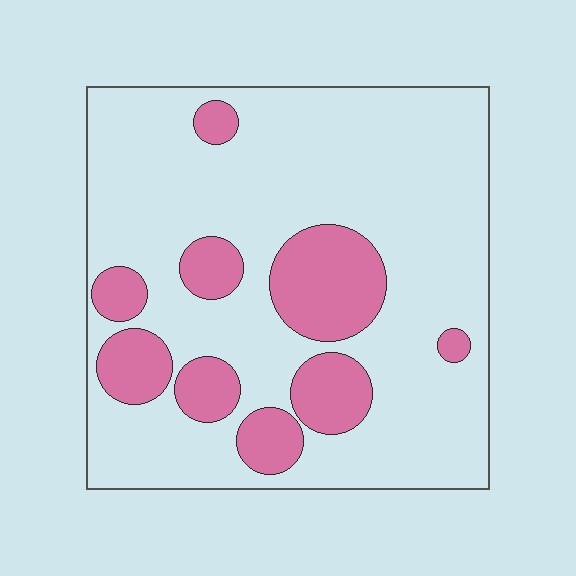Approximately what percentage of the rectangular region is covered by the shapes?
Approximately 20%.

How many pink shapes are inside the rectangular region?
9.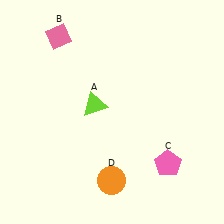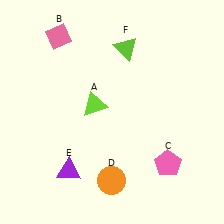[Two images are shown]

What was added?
A purple triangle (E), a lime triangle (F) were added in Image 2.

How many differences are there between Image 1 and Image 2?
There are 2 differences between the two images.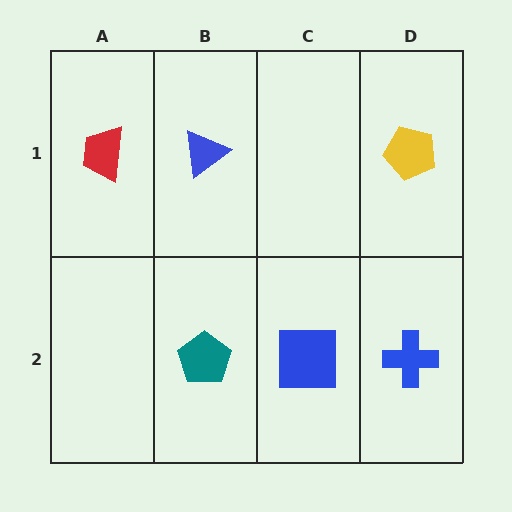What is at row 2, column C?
A blue square.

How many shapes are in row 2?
3 shapes.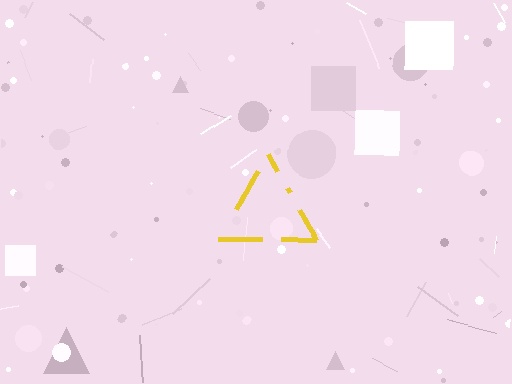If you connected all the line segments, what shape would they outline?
They would outline a triangle.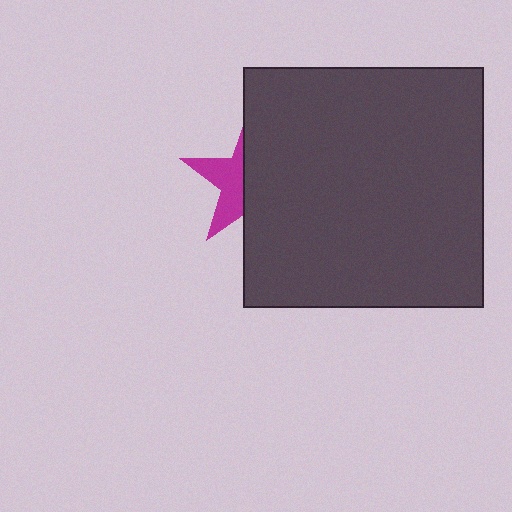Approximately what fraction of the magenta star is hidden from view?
Roughly 59% of the magenta star is hidden behind the dark gray square.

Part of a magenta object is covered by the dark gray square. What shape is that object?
It is a star.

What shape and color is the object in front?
The object in front is a dark gray square.